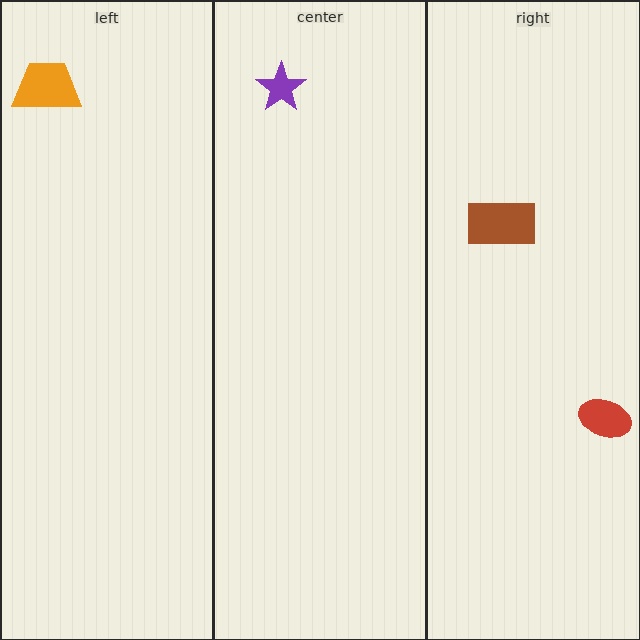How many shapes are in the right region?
2.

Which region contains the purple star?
The center region.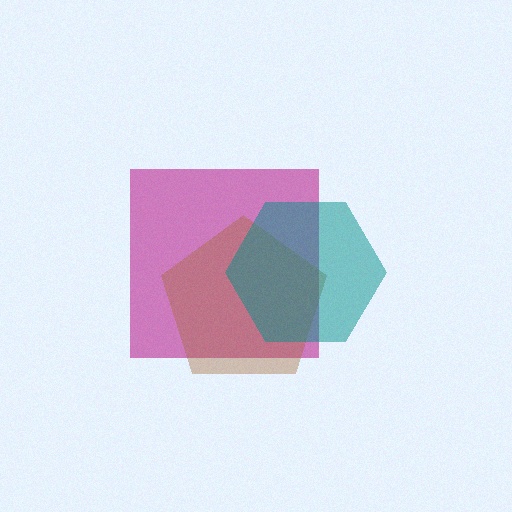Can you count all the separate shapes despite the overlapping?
Yes, there are 3 separate shapes.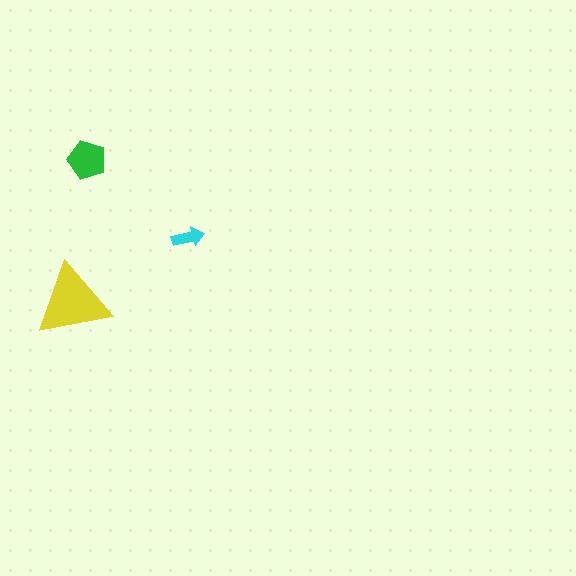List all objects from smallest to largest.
The cyan arrow, the green pentagon, the yellow triangle.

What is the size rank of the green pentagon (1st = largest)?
2nd.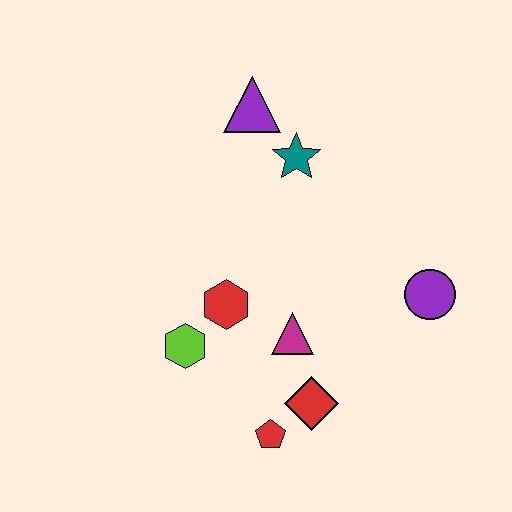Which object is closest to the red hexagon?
The lime hexagon is closest to the red hexagon.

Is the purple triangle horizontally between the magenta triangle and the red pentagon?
No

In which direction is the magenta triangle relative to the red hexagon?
The magenta triangle is to the right of the red hexagon.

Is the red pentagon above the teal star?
No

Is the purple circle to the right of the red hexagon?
Yes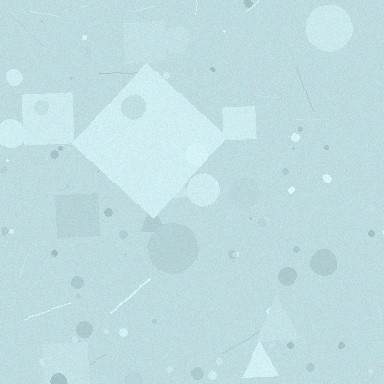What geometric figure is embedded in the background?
A diamond is embedded in the background.